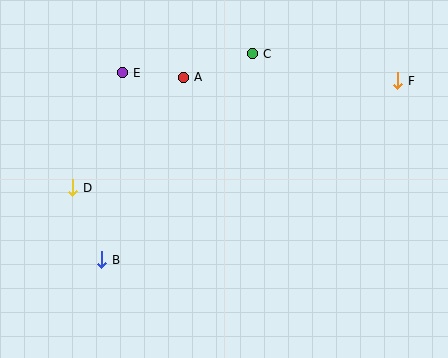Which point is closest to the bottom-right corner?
Point F is closest to the bottom-right corner.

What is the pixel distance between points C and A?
The distance between C and A is 73 pixels.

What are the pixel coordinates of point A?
Point A is at (184, 77).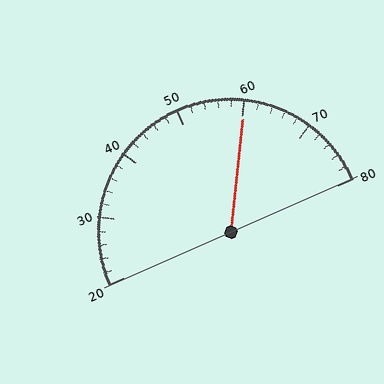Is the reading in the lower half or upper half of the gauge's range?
The reading is in the upper half of the range (20 to 80).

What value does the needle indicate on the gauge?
The needle indicates approximately 60.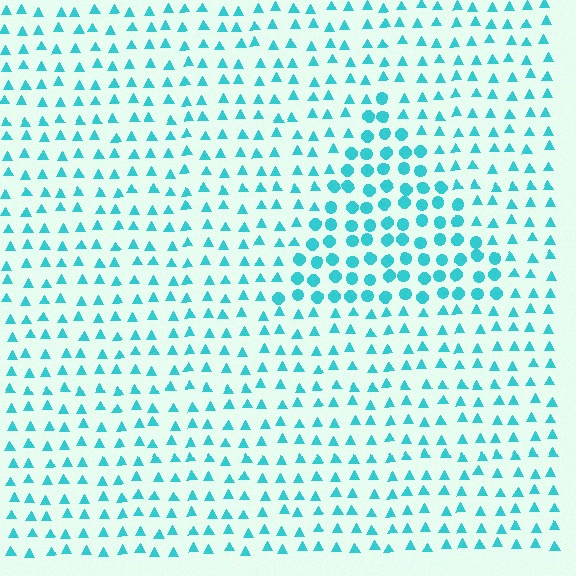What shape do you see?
I see a triangle.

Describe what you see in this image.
The image is filled with small cyan elements arranged in a uniform grid. A triangle-shaped region contains circles, while the surrounding area contains triangles. The boundary is defined purely by the change in element shape.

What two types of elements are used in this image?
The image uses circles inside the triangle region and triangles outside it.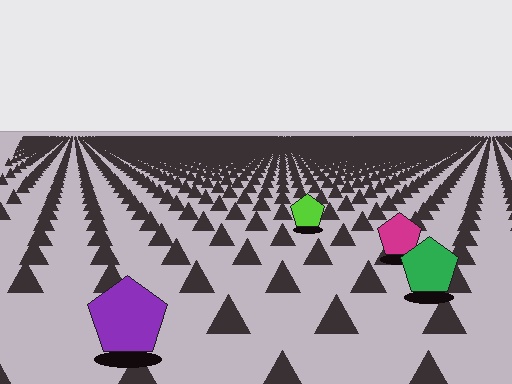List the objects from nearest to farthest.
From nearest to farthest: the purple pentagon, the green pentagon, the magenta pentagon, the lime pentagon.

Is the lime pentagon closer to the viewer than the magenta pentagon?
No. The magenta pentagon is closer — you can tell from the texture gradient: the ground texture is coarser near it.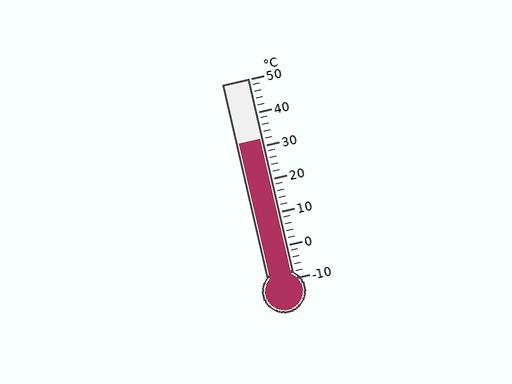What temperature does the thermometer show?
The thermometer shows approximately 32°C.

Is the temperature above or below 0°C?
The temperature is above 0°C.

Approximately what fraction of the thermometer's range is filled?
The thermometer is filled to approximately 70% of its range.